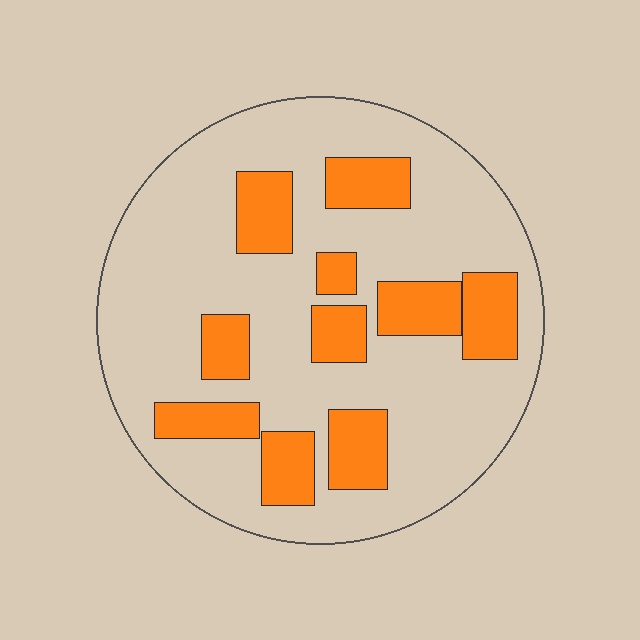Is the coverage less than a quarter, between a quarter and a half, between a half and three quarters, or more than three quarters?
Between a quarter and a half.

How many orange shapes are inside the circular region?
10.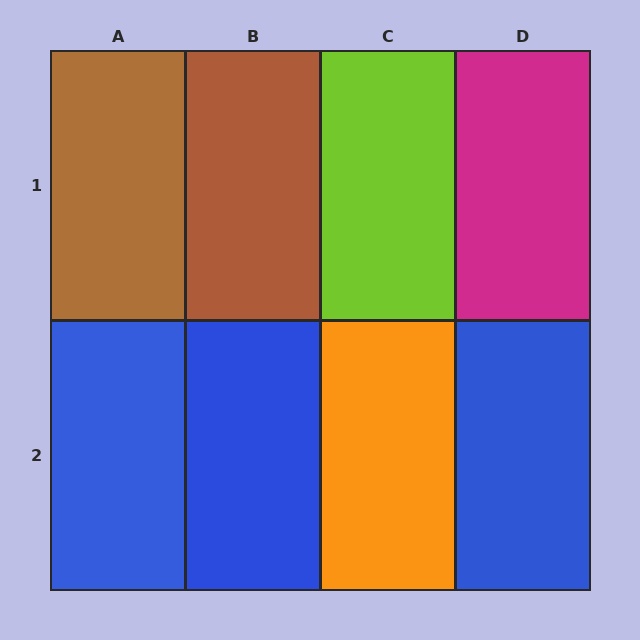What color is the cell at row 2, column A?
Blue.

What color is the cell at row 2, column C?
Orange.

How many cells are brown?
2 cells are brown.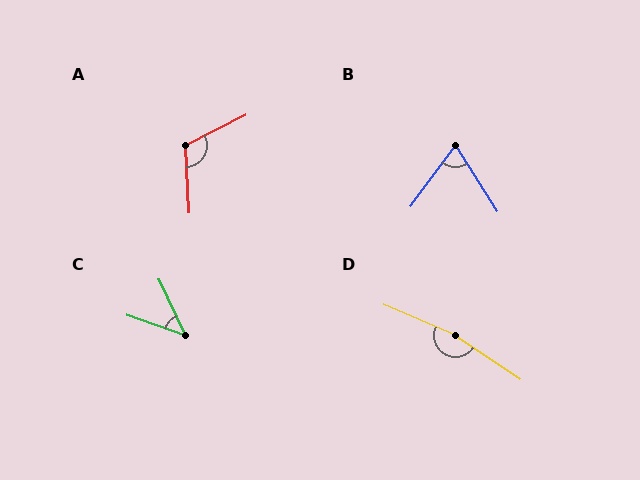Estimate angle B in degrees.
Approximately 69 degrees.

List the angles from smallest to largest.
C (45°), B (69°), A (114°), D (169°).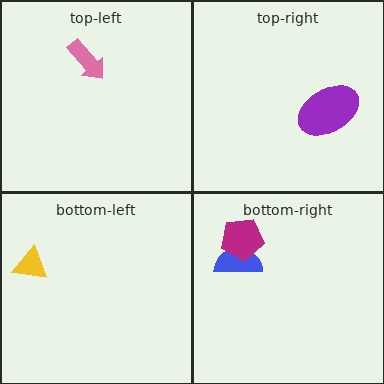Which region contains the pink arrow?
The top-left region.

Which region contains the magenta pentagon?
The bottom-right region.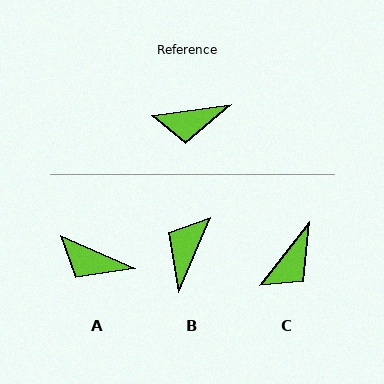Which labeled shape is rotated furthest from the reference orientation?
B, about 121 degrees away.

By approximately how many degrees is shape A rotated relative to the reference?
Approximately 32 degrees clockwise.